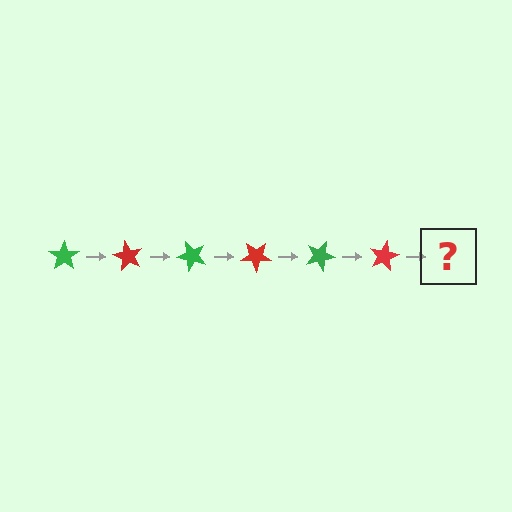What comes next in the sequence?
The next element should be a green star, rotated 360 degrees from the start.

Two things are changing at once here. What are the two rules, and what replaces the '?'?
The two rules are that it rotates 60 degrees each step and the color cycles through green and red. The '?' should be a green star, rotated 360 degrees from the start.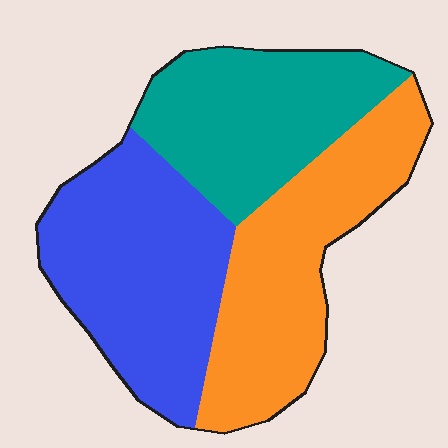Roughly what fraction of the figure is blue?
Blue takes up about three eighths (3/8) of the figure.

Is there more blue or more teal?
Blue.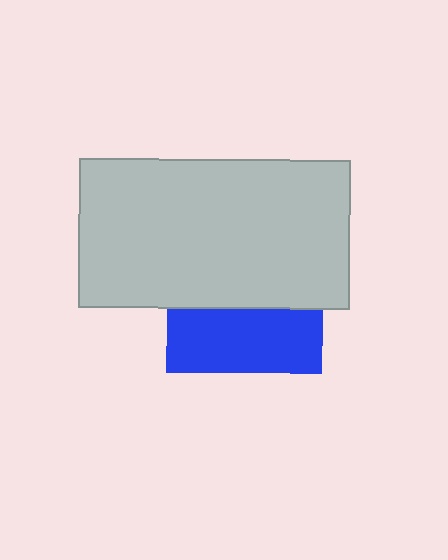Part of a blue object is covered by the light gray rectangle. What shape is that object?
It is a square.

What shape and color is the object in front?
The object in front is a light gray rectangle.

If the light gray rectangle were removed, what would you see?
You would see the complete blue square.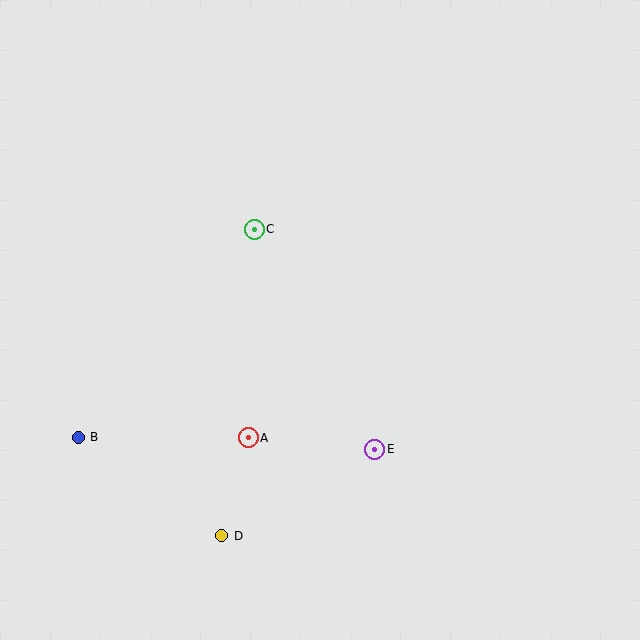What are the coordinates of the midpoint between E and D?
The midpoint between E and D is at (298, 492).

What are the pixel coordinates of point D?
Point D is at (222, 536).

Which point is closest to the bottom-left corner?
Point B is closest to the bottom-left corner.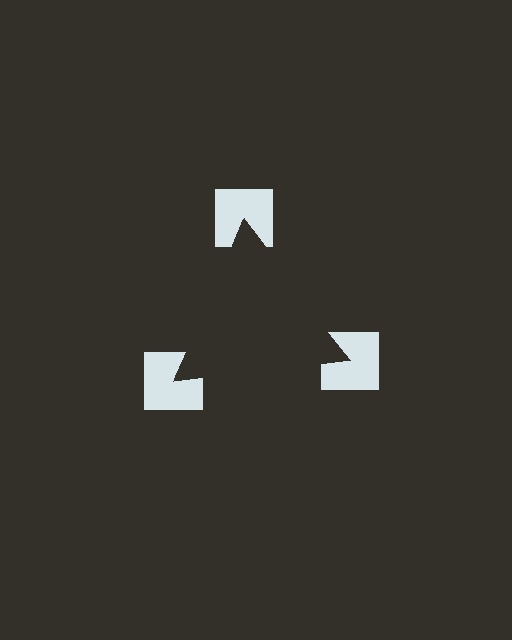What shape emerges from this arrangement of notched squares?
An illusory triangle — its edges are inferred from the aligned wedge cuts in the notched squares, not physically drawn.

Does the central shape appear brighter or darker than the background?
It typically appears slightly darker than the background, even though no actual brightness change is drawn.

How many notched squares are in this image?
There are 3 — one at each vertex of the illusory triangle.